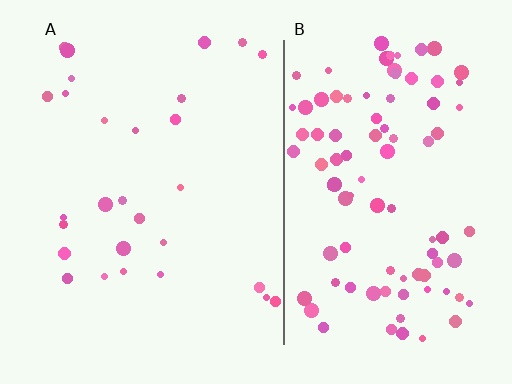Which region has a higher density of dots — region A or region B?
B (the right).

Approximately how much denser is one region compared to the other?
Approximately 3.3× — region B over region A.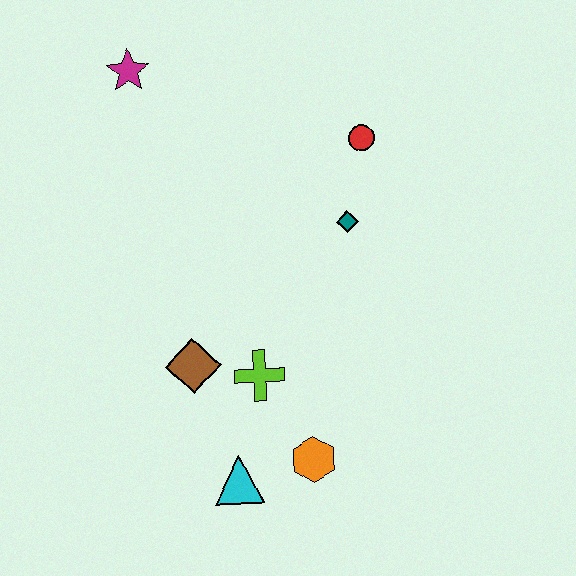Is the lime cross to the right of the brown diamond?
Yes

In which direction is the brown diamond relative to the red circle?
The brown diamond is below the red circle.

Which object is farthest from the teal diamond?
The cyan triangle is farthest from the teal diamond.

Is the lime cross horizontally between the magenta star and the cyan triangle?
No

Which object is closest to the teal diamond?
The red circle is closest to the teal diamond.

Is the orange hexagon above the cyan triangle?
Yes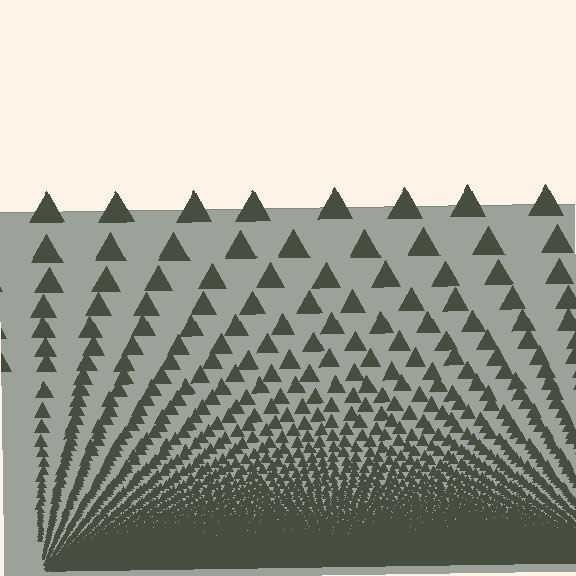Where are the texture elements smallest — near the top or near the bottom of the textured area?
Near the bottom.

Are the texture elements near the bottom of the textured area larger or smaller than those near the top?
Smaller. The gradient is inverted — elements near the bottom are smaller and denser.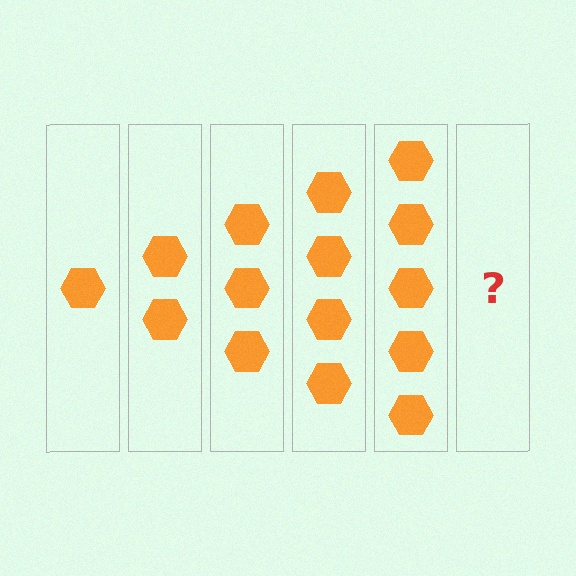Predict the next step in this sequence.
The next step is 6 hexagons.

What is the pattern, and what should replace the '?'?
The pattern is that each step adds one more hexagon. The '?' should be 6 hexagons.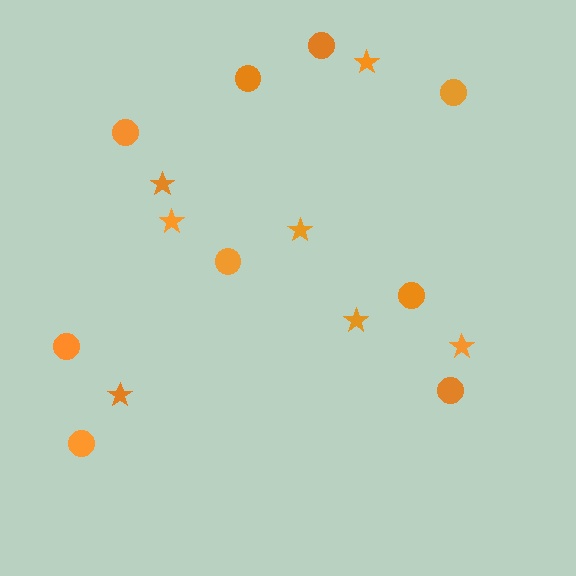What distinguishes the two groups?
There are 2 groups: one group of stars (7) and one group of circles (9).